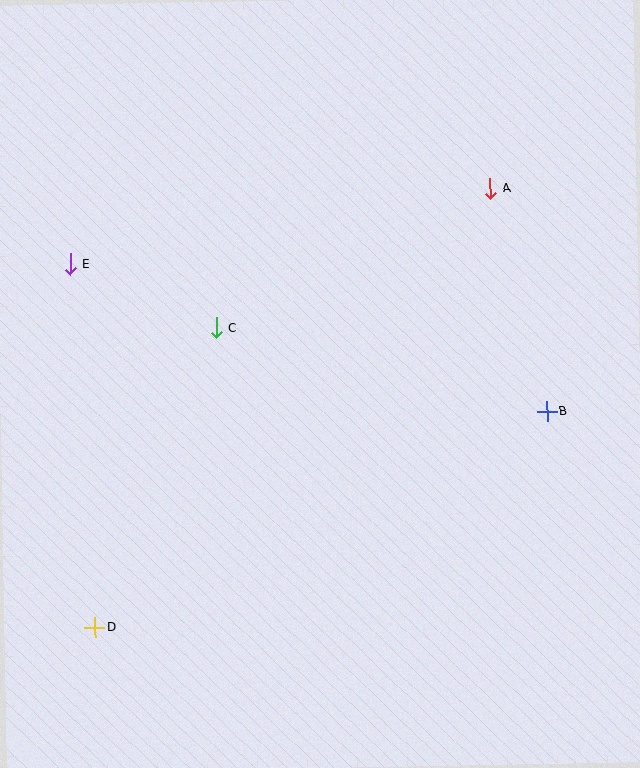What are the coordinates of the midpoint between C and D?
The midpoint between C and D is at (156, 478).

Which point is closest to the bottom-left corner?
Point D is closest to the bottom-left corner.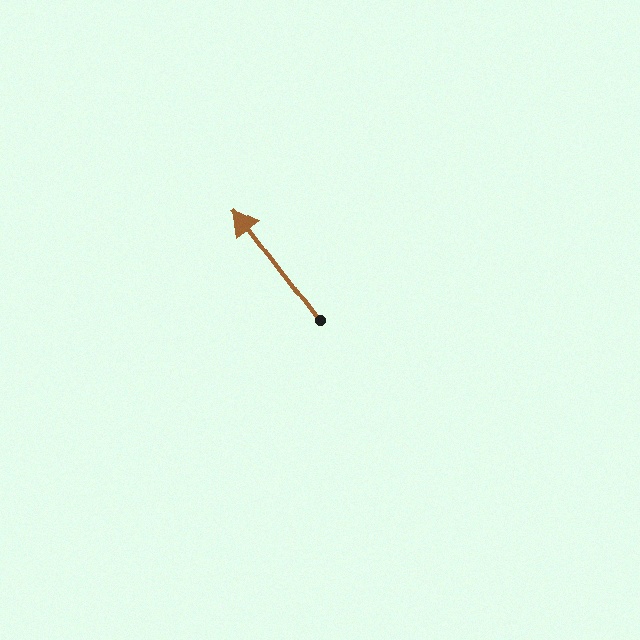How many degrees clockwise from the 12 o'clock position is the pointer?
Approximately 323 degrees.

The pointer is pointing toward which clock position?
Roughly 11 o'clock.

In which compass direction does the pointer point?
Northwest.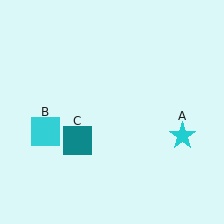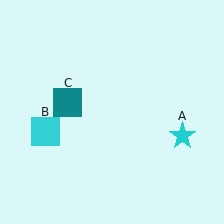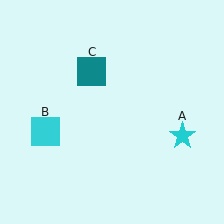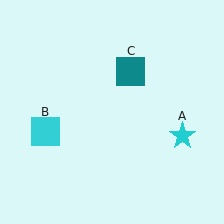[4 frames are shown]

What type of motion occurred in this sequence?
The teal square (object C) rotated clockwise around the center of the scene.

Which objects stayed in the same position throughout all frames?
Cyan star (object A) and cyan square (object B) remained stationary.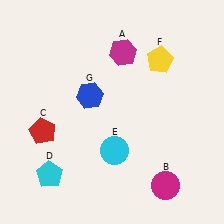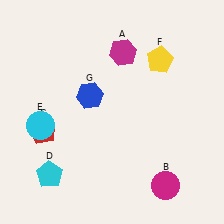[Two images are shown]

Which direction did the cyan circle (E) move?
The cyan circle (E) moved left.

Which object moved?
The cyan circle (E) moved left.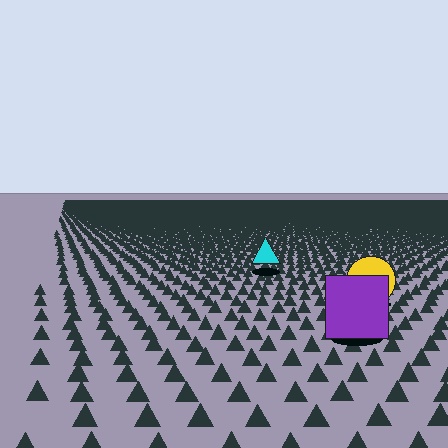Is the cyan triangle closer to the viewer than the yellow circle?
No. The yellow circle is closer — you can tell from the texture gradient: the ground texture is coarser near it.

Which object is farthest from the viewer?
The cyan triangle is farthest from the viewer. It appears smaller and the ground texture around it is denser.